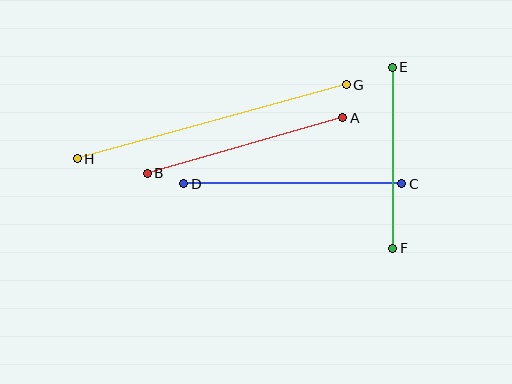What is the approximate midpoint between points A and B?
The midpoint is at approximately (245, 146) pixels.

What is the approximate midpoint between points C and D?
The midpoint is at approximately (293, 184) pixels.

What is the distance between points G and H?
The distance is approximately 279 pixels.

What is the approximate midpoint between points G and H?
The midpoint is at approximately (212, 122) pixels.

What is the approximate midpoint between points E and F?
The midpoint is at approximately (393, 158) pixels.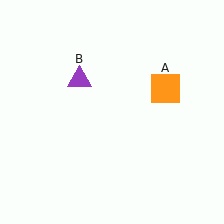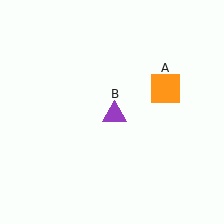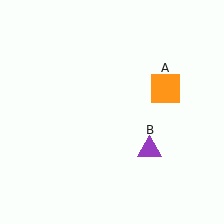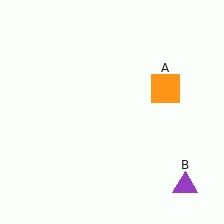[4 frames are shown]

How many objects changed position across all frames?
1 object changed position: purple triangle (object B).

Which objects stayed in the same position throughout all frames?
Orange square (object A) remained stationary.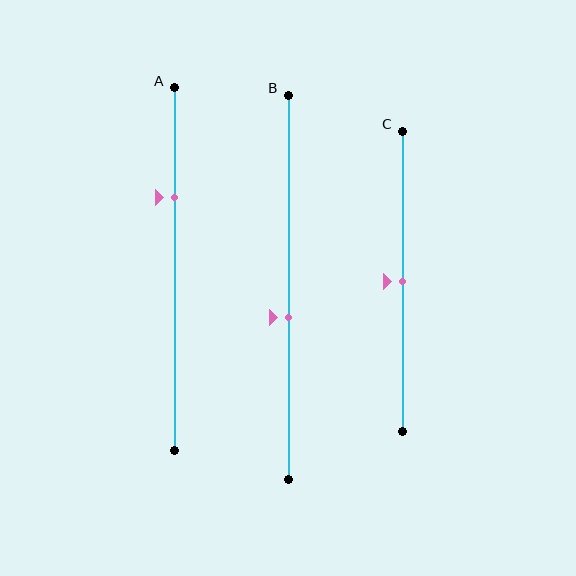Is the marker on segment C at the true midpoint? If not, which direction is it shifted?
Yes, the marker on segment C is at the true midpoint.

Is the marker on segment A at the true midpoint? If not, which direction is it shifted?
No, the marker on segment A is shifted upward by about 20% of the segment length.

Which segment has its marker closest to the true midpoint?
Segment C has its marker closest to the true midpoint.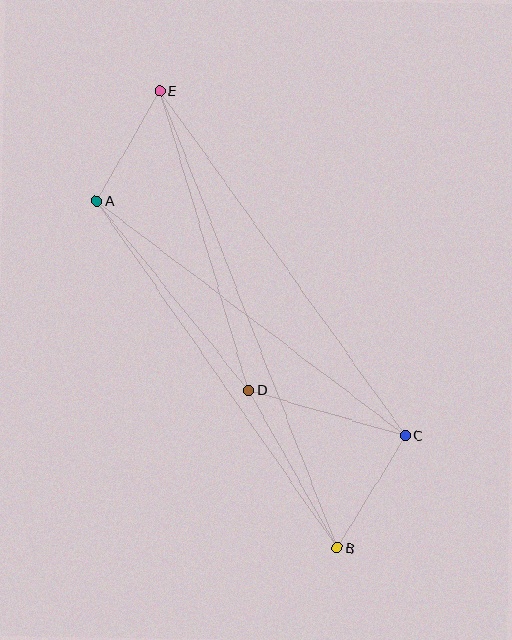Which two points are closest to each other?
Points A and E are closest to each other.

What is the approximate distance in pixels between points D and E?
The distance between D and E is approximately 312 pixels.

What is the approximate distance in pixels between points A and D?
The distance between A and D is approximately 243 pixels.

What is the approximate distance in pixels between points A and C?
The distance between A and C is approximately 388 pixels.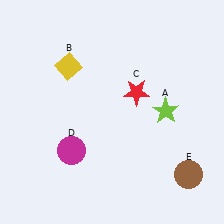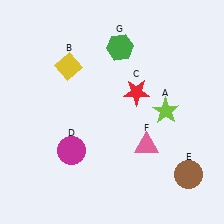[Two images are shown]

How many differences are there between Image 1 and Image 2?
There are 2 differences between the two images.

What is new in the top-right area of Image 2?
A green hexagon (G) was added in the top-right area of Image 2.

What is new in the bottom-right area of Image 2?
A pink triangle (F) was added in the bottom-right area of Image 2.